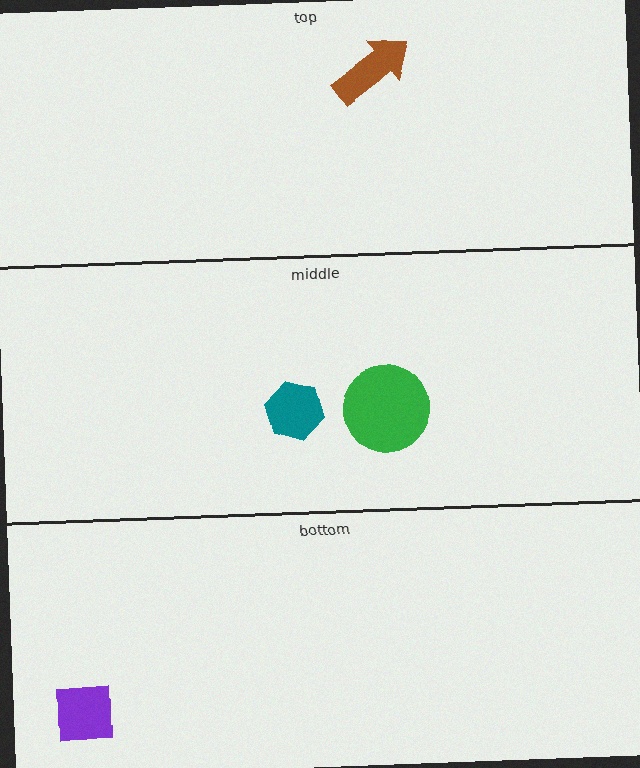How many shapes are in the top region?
1.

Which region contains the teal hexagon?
The middle region.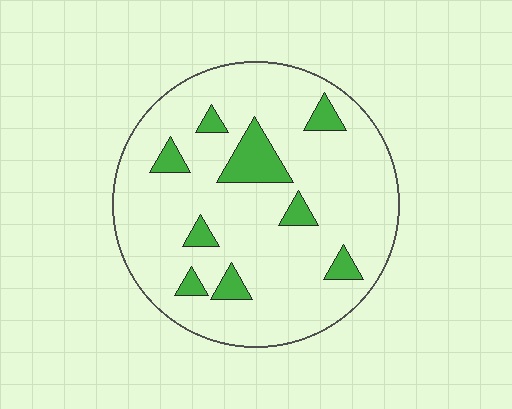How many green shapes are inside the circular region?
9.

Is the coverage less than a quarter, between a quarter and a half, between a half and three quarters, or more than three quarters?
Less than a quarter.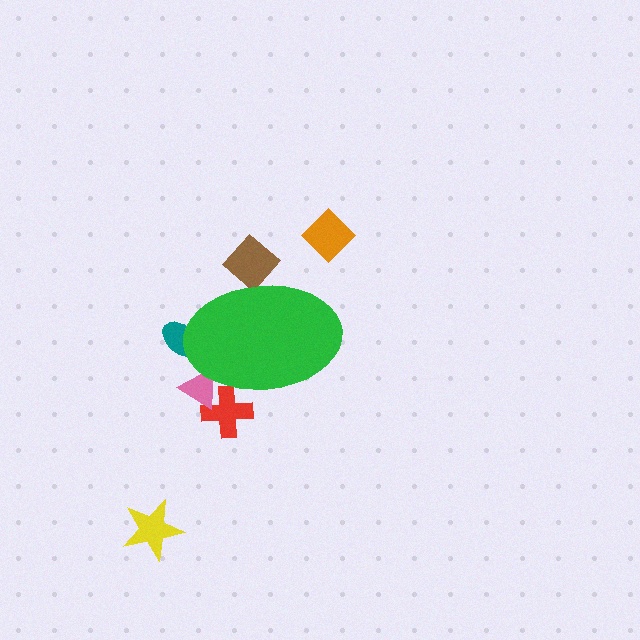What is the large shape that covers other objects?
A green ellipse.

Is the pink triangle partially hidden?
Yes, the pink triangle is partially hidden behind the green ellipse.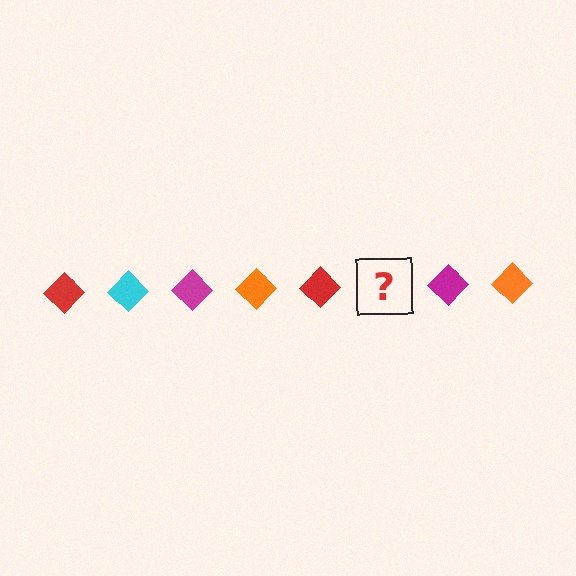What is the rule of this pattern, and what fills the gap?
The rule is that the pattern cycles through red, cyan, magenta, orange diamonds. The gap should be filled with a cyan diamond.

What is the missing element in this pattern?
The missing element is a cyan diamond.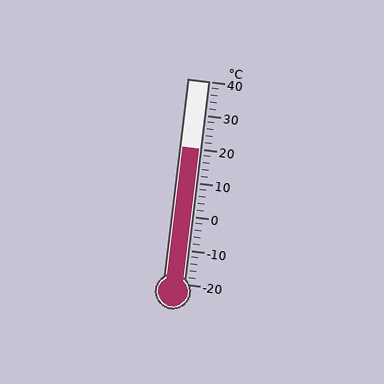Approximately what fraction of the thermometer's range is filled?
The thermometer is filled to approximately 65% of its range.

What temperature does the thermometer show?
The thermometer shows approximately 20°C.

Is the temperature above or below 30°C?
The temperature is below 30°C.